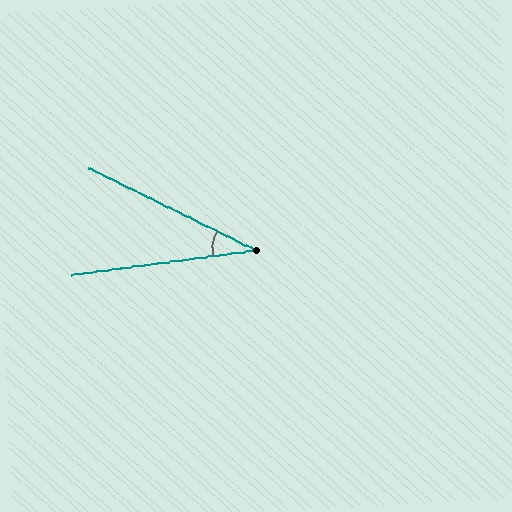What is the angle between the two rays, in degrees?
Approximately 33 degrees.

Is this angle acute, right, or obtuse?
It is acute.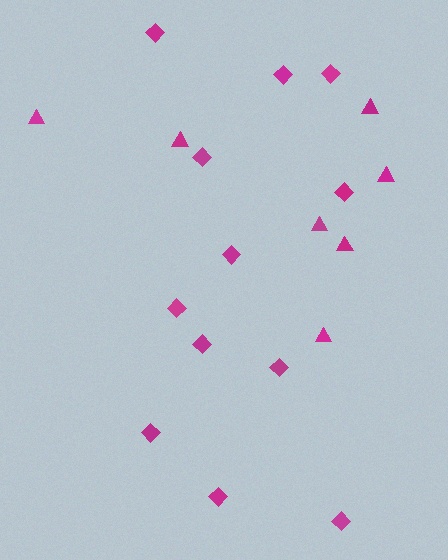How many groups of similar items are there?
There are 2 groups: one group of diamonds (12) and one group of triangles (7).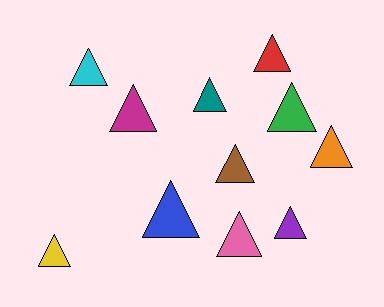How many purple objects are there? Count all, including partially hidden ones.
There is 1 purple object.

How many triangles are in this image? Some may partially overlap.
There are 11 triangles.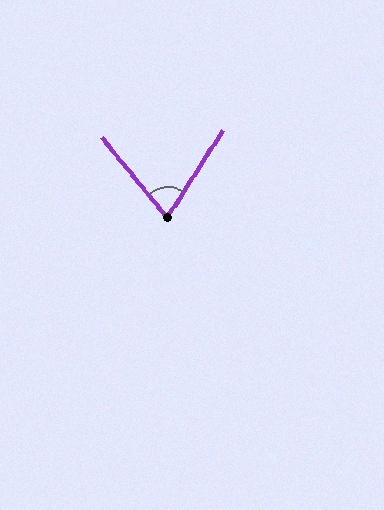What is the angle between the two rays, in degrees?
Approximately 72 degrees.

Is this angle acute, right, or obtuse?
It is acute.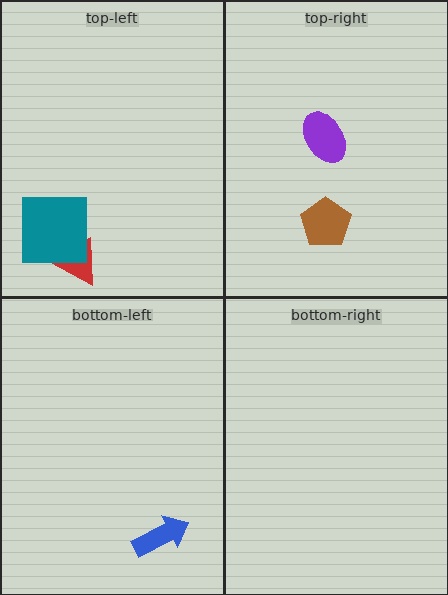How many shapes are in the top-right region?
2.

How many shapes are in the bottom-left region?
1.